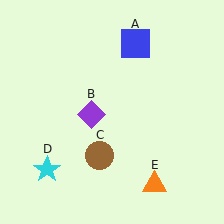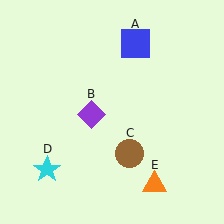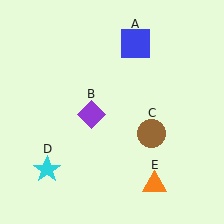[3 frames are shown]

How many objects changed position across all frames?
1 object changed position: brown circle (object C).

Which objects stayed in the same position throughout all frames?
Blue square (object A) and purple diamond (object B) and cyan star (object D) and orange triangle (object E) remained stationary.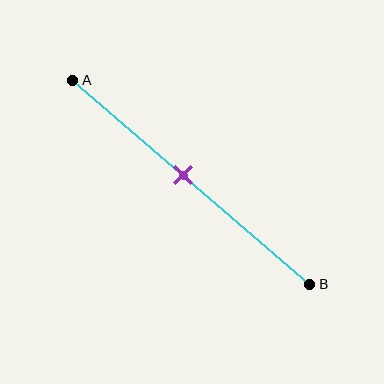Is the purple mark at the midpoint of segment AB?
No, the mark is at about 45% from A, not at the 50% midpoint.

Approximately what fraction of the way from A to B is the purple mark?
The purple mark is approximately 45% of the way from A to B.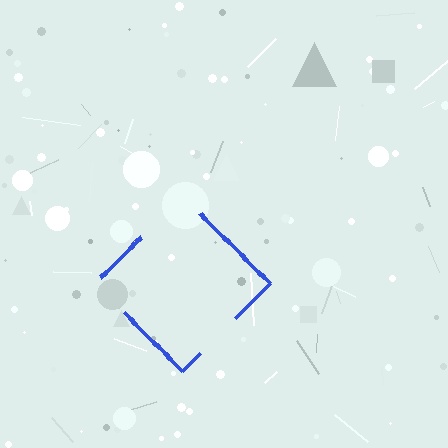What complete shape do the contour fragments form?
The contour fragments form a diamond.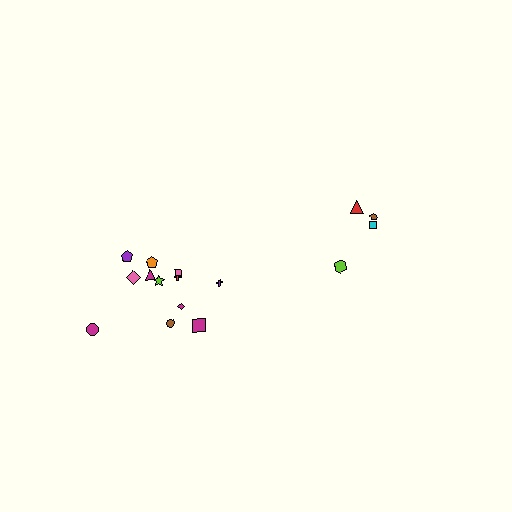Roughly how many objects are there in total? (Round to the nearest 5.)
Roughly 15 objects in total.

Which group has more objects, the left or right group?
The left group.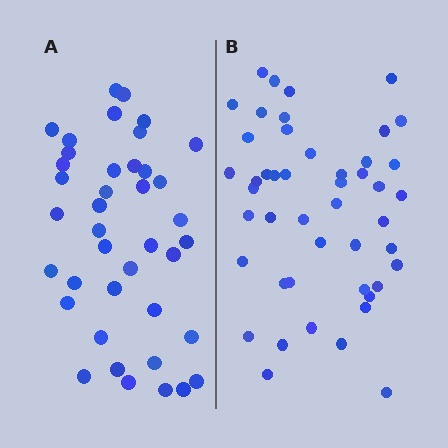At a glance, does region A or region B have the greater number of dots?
Region B (the right region) has more dots.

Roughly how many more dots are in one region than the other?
Region B has roughly 8 or so more dots than region A.